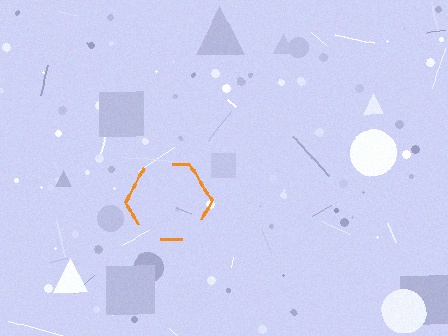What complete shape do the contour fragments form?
The contour fragments form a hexagon.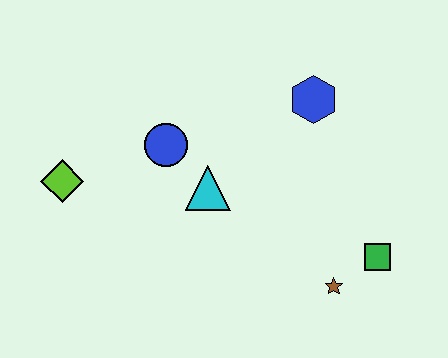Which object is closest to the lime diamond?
The blue circle is closest to the lime diamond.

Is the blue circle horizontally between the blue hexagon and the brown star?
No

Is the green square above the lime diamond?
No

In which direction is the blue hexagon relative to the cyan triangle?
The blue hexagon is to the right of the cyan triangle.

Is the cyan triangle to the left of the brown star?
Yes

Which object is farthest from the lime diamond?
The green square is farthest from the lime diamond.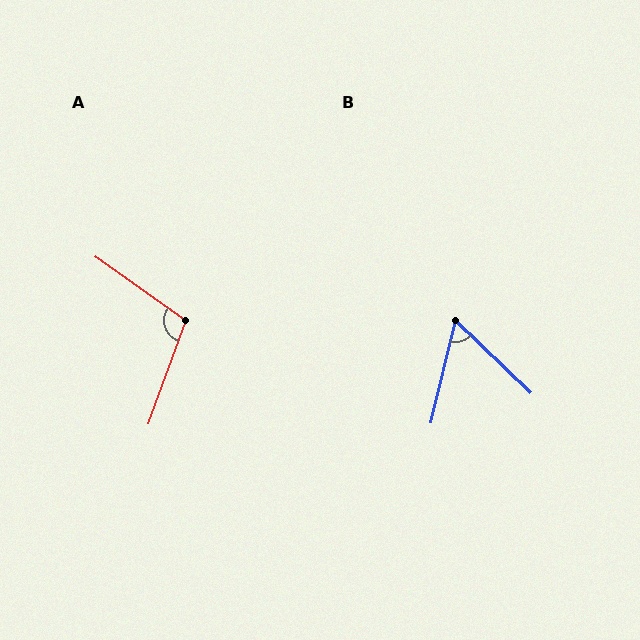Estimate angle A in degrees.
Approximately 105 degrees.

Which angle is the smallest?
B, at approximately 60 degrees.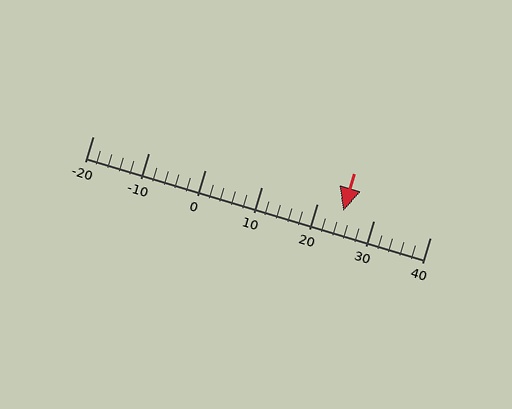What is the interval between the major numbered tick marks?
The major tick marks are spaced 10 units apart.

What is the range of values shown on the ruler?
The ruler shows values from -20 to 40.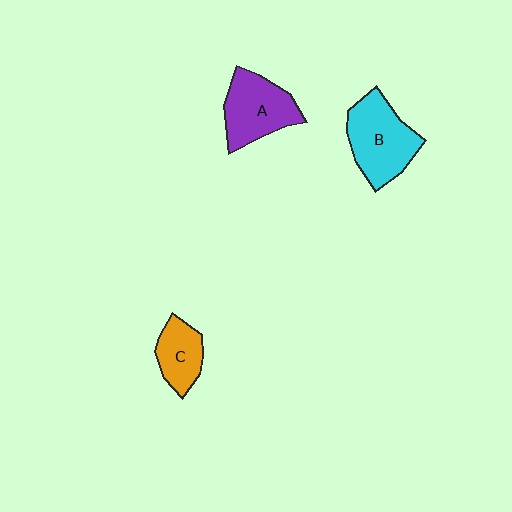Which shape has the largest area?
Shape B (cyan).